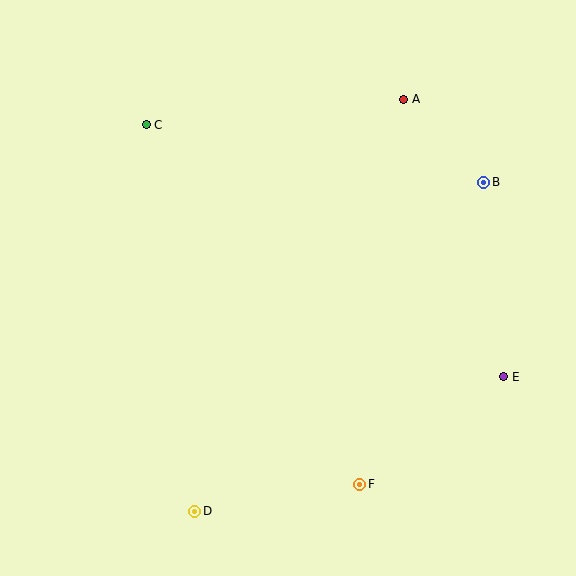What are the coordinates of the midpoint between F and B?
The midpoint between F and B is at (422, 333).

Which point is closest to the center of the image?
Point F at (360, 484) is closest to the center.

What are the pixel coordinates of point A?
Point A is at (404, 99).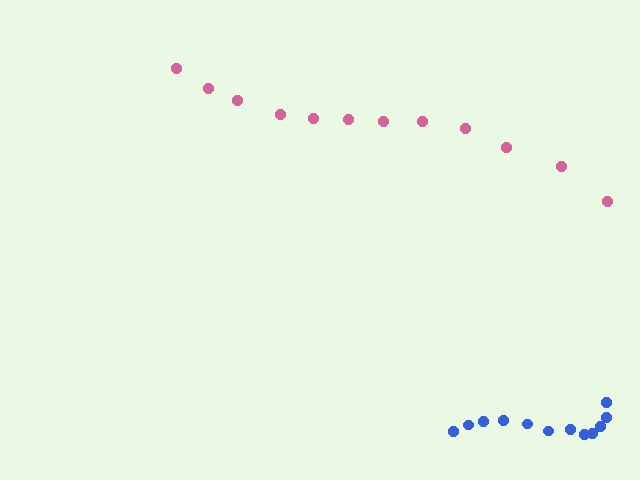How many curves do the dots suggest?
There are 2 distinct paths.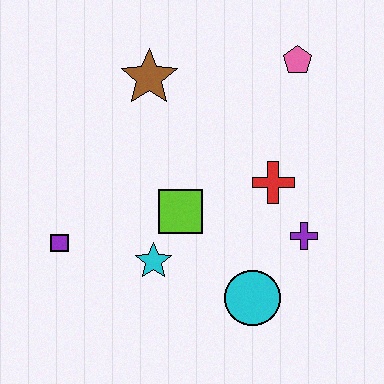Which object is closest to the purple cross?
The red cross is closest to the purple cross.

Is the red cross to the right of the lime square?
Yes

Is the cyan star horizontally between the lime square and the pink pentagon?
No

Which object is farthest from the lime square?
The pink pentagon is farthest from the lime square.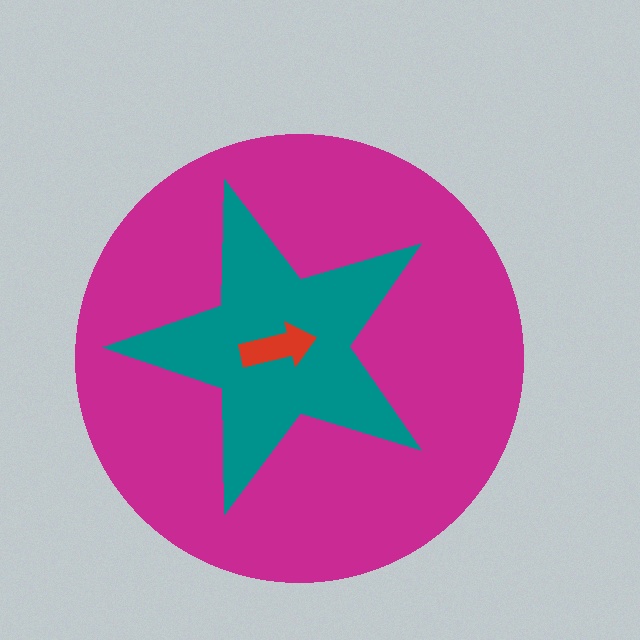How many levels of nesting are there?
3.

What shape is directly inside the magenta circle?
The teal star.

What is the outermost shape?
The magenta circle.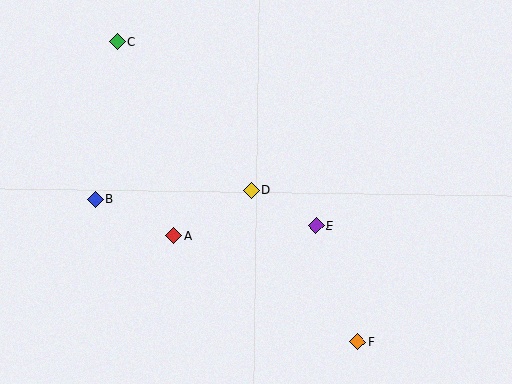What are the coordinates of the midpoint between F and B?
The midpoint between F and B is at (226, 270).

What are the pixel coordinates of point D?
Point D is at (251, 190).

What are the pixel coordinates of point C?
Point C is at (117, 42).